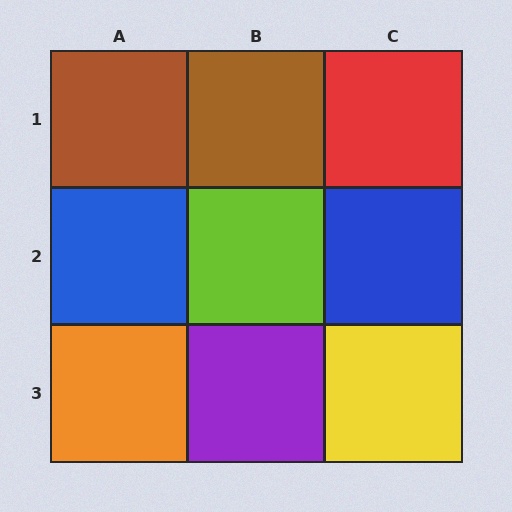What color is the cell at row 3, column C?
Yellow.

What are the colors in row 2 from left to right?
Blue, lime, blue.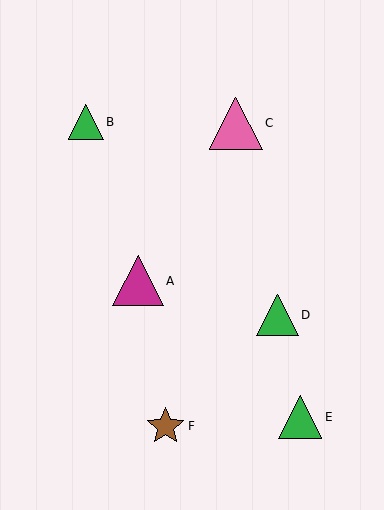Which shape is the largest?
The pink triangle (labeled C) is the largest.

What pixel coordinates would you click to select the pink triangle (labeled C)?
Click at (236, 123) to select the pink triangle C.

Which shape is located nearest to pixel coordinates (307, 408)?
The green triangle (labeled E) at (300, 417) is nearest to that location.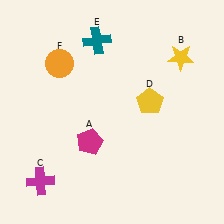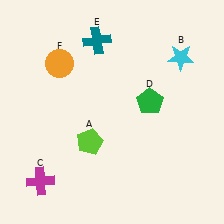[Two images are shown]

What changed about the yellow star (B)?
In Image 1, B is yellow. In Image 2, it changed to cyan.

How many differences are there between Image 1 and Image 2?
There are 3 differences between the two images.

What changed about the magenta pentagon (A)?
In Image 1, A is magenta. In Image 2, it changed to lime.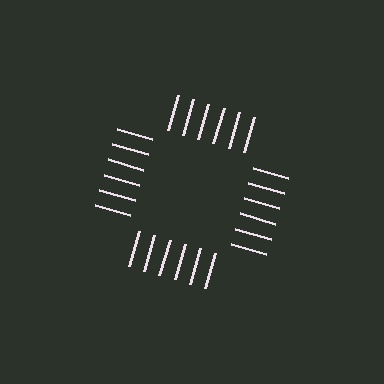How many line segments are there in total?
24 — 6 along each of the 4 edges.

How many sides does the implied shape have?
4 sides — the line-ends trace a square.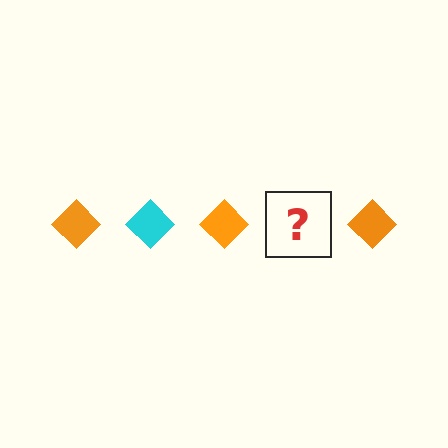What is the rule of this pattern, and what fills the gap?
The rule is that the pattern cycles through orange, cyan diamonds. The gap should be filled with a cyan diamond.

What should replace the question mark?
The question mark should be replaced with a cyan diamond.